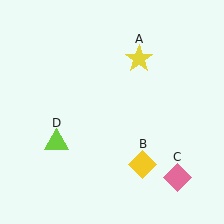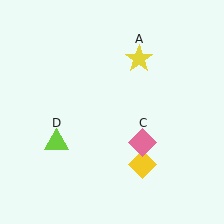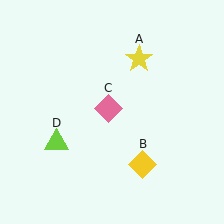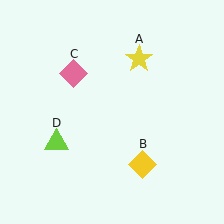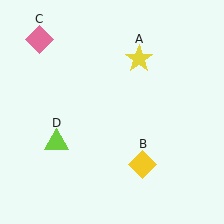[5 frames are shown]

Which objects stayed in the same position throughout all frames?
Yellow star (object A) and yellow diamond (object B) and lime triangle (object D) remained stationary.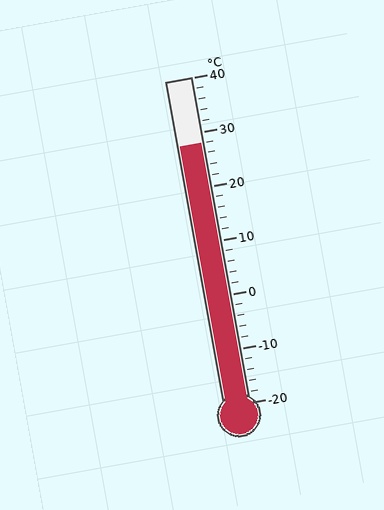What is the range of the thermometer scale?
The thermometer scale ranges from -20°C to 40°C.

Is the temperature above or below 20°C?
The temperature is above 20°C.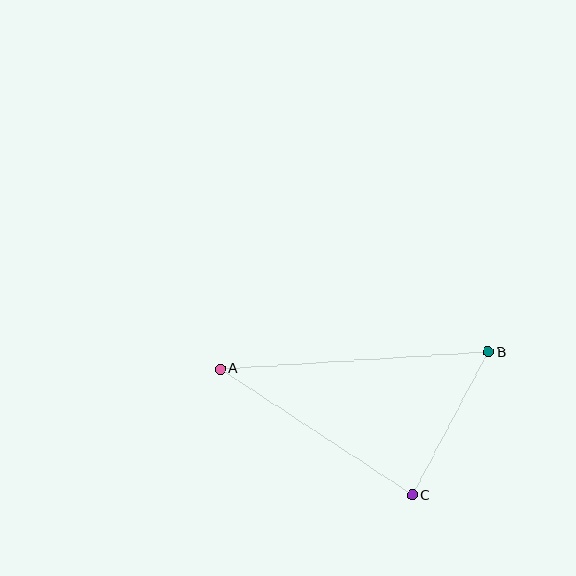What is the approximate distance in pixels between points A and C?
The distance between A and C is approximately 230 pixels.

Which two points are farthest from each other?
Points A and B are farthest from each other.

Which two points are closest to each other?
Points B and C are closest to each other.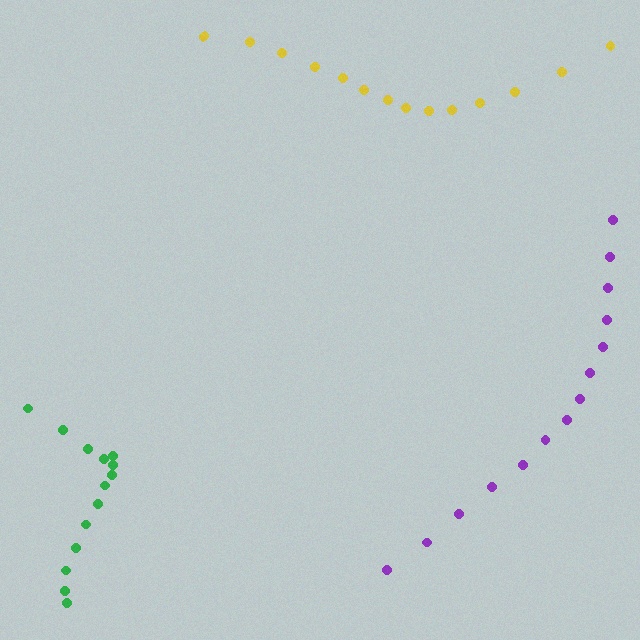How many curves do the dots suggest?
There are 3 distinct paths.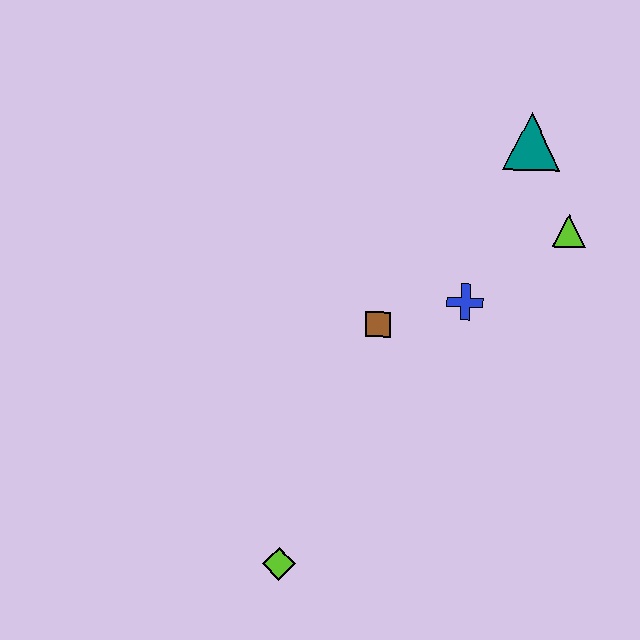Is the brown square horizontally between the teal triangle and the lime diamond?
Yes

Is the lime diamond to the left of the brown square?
Yes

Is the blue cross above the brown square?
Yes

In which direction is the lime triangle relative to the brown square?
The lime triangle is to the right of the brown square.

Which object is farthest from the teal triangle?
The lime diamond is farthest from the teal triangle.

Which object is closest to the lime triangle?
The teal triangle is closest to the lime triangle.